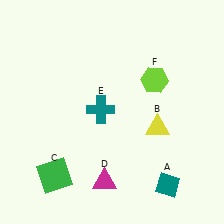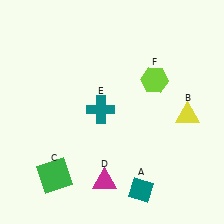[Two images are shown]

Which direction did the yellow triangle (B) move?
The yellow triangle (B) moved right.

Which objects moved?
The objects that moved are: the teal diamond (A), the yellow triangle (B).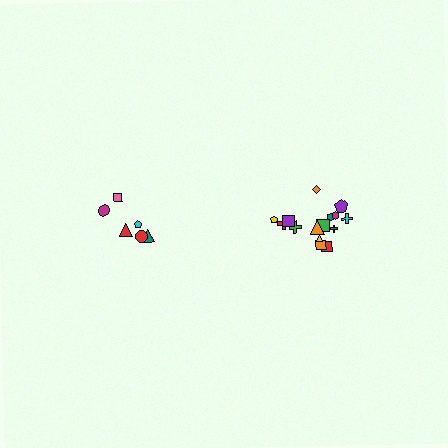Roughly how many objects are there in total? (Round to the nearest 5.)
Roughly 20 objects in total.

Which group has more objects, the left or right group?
The right group.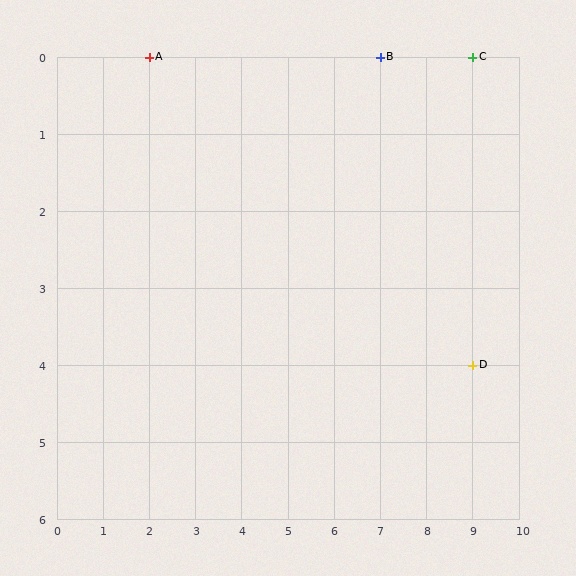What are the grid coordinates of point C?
Point C is at grid coordinates (9, 0).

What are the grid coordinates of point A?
Point A is at grid coordinates (2, 0).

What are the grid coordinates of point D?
Point D is at grid coordinates (9, 4).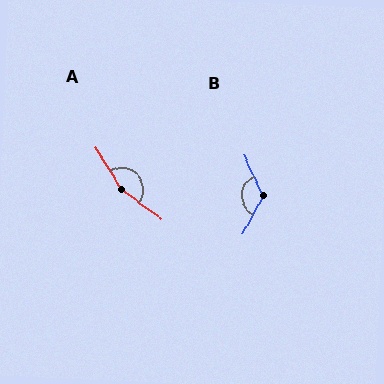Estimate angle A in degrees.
Approximately 159 degrees.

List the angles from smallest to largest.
B (126°), A (159°).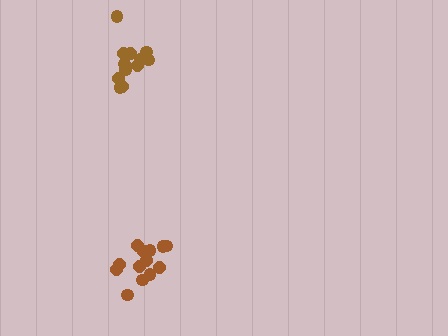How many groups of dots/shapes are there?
There are 2 groups.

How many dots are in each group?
Group 1: 12 dots, Group 2: 14 dots (26 total).